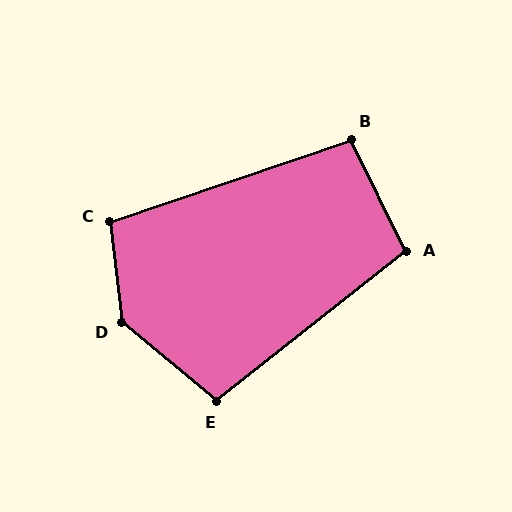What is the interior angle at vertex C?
Approximately 102 degrees (obtuse).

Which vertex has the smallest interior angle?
B, at approximately 97 degrees.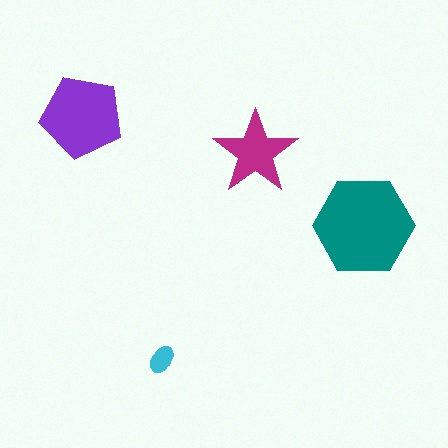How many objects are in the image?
There are 4 objects in the image.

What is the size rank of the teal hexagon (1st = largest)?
1st.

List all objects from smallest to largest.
The cyan ellipse, the magenta star, the purple pentagon, the teal hexagon.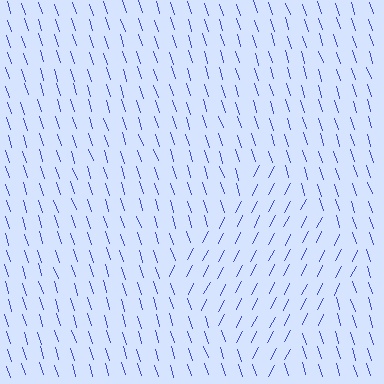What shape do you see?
I see a diamond.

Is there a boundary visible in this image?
Yes, there is a texture boundary formed by a change in line orientation.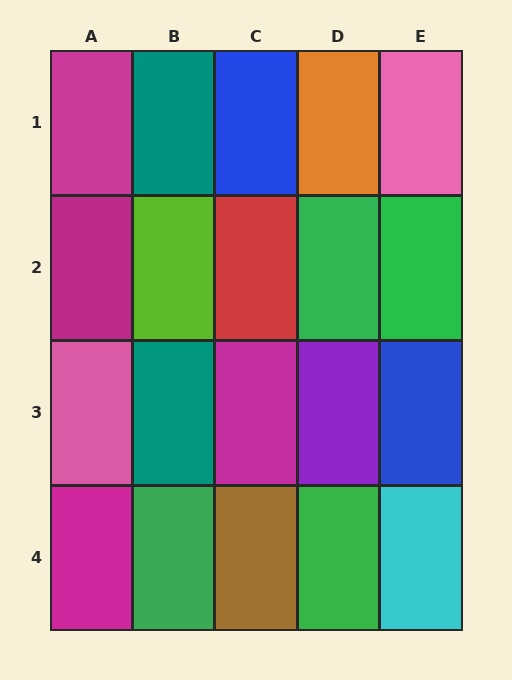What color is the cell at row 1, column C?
Blue.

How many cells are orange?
1 cell is orange.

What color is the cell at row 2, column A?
Magenta.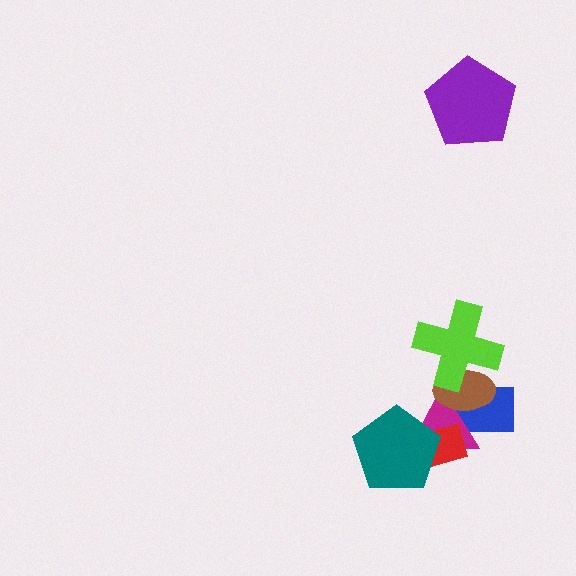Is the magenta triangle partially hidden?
Yes, it is partially covered by another shape.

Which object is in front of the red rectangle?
The teal pentagon is in front of the red rectangle.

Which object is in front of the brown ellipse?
The lime cross is in front of the brown ellipse.